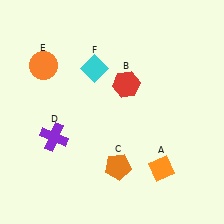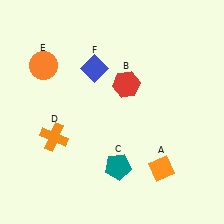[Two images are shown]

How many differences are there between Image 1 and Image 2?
There are 3 differences between the two images.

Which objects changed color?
C changed from orange to teal. D changed from purple to orange. F changed from cyan to blue.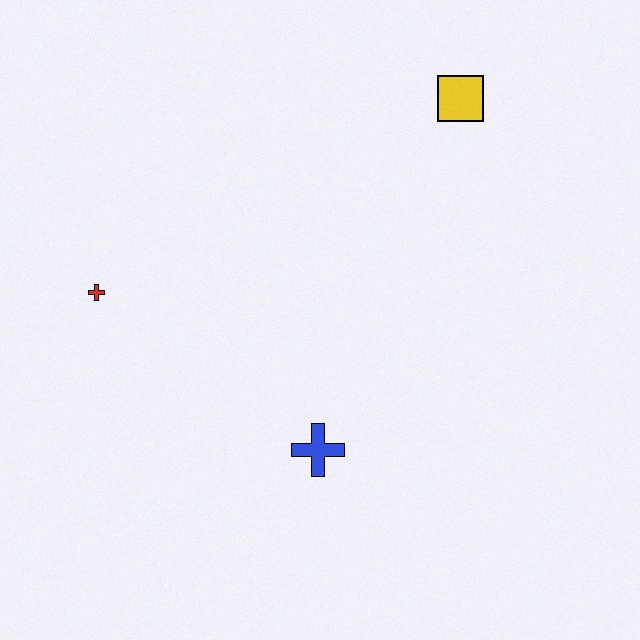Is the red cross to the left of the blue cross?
Yes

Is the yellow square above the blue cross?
Yes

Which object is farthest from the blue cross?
The yellow square is farthest from the blue cross.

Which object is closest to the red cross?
The blue cross is closest to the red cross.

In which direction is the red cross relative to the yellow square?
The red cross is to the left of the yellow square.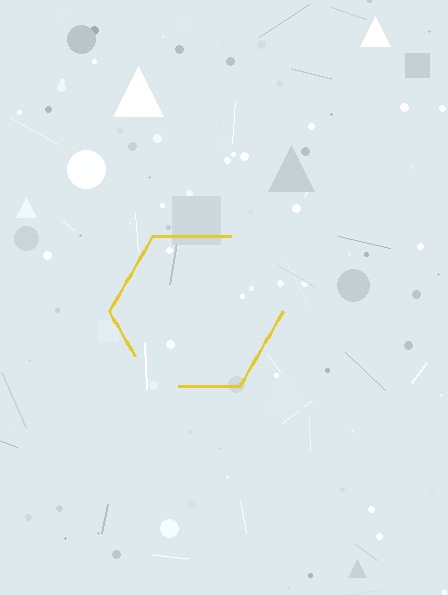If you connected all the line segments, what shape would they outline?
They would outline a hexagon.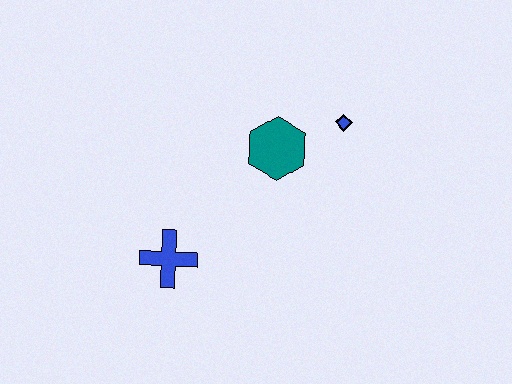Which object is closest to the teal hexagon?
The blue diamond is closest to the teal hexagon.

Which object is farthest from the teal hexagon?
The blue cross is farthest from the teal hexagon.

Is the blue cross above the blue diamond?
No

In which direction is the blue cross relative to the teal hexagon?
The blue cross is below the teal hexagon.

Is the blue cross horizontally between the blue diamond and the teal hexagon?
No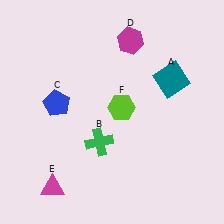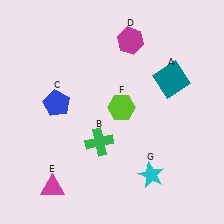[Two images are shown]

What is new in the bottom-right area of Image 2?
A cyan star (G) was added in the bottom-right area of Image 2.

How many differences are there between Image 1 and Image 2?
There is 1 difference between the two images.